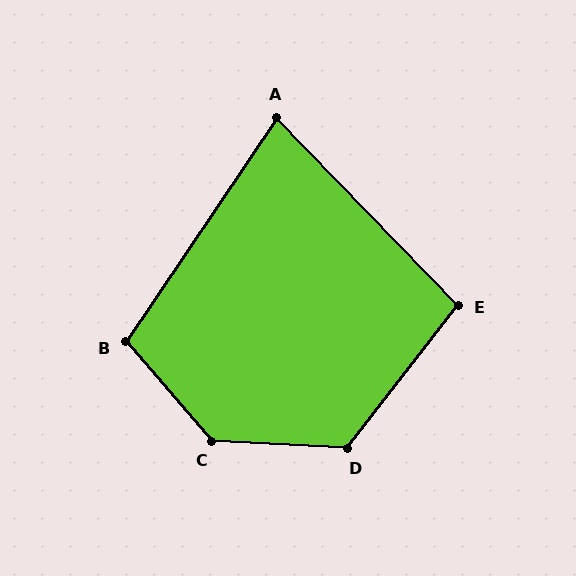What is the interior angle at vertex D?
Approximately 125 degrees (obtuse).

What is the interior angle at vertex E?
Approximately 98 degrees (obtuse).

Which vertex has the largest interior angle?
C, at approximately 134 degrees.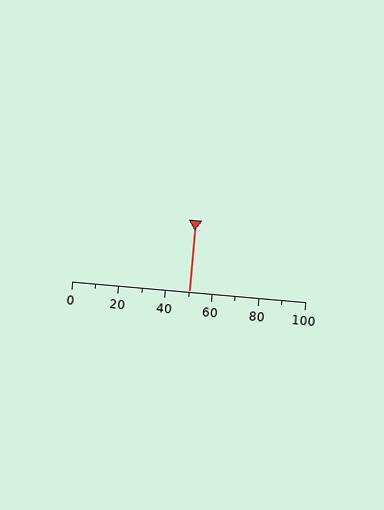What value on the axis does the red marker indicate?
The marker indicates approximately 50.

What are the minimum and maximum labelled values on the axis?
The axis runs from 0 to 100.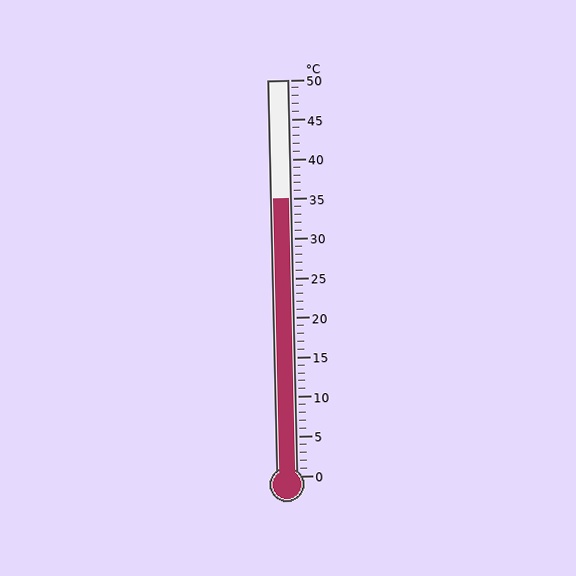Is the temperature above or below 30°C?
The temperature is above 30°C.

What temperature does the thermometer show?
The thermometer shows approximately 35°C.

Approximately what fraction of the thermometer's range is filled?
The thermometer is filled to approximately 70% of its range.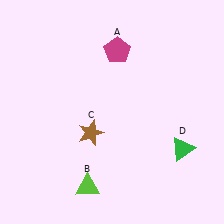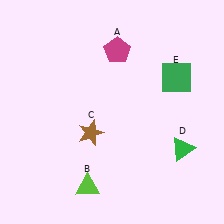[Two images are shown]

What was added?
A green square (E) was added in Image 2.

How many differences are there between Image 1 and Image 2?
There is 1 difference between the two images.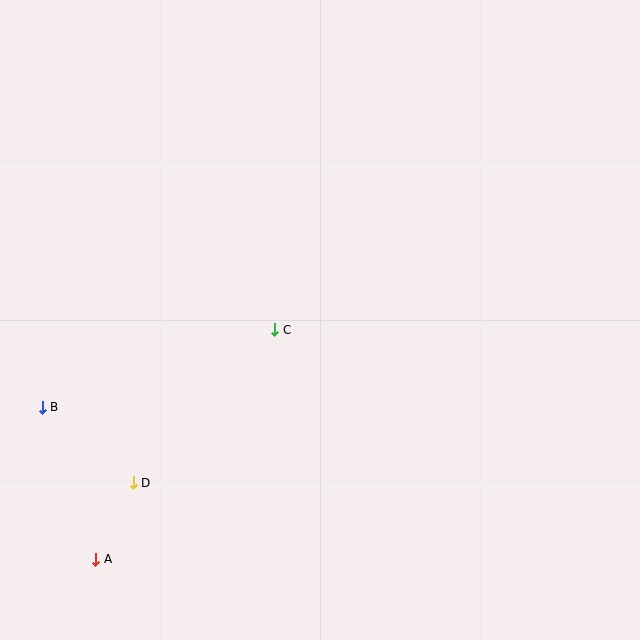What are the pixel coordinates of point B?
Point B is at (42, 407).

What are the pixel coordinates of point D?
Point D is at (133, 483).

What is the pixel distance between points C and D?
The distance between C and D is 208 pixels.